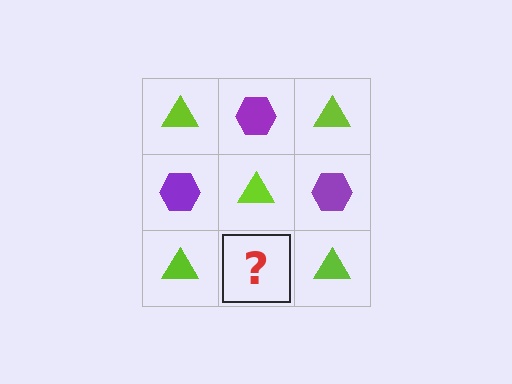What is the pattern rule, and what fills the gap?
The rule is that it alternates lime triangle and purple hexagon in a checkerboard pattern. The gap should be filled with a purple hexagon.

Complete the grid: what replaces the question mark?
The question mark should be replaced with a purple hexagon.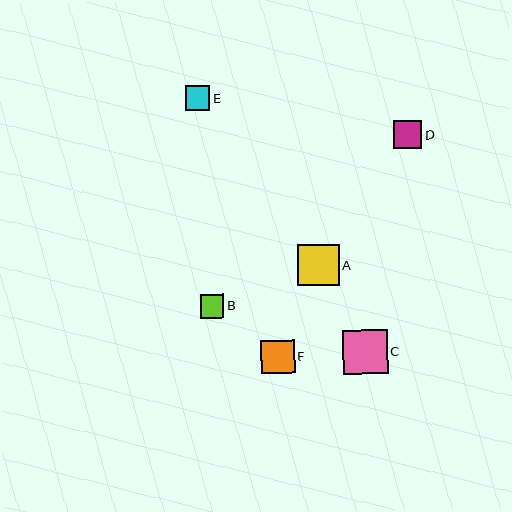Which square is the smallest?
Square B is the smallest with a size of approximately 24 pixels.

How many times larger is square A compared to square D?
Square A is approximately 1.5 times the size of square D.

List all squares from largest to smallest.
From largest to smallest: C, A, F, D, E, B.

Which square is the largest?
Square C is the largest with a size of approximately 44 pixels.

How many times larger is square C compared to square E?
Square C is approximately 1.8 times the size of square E.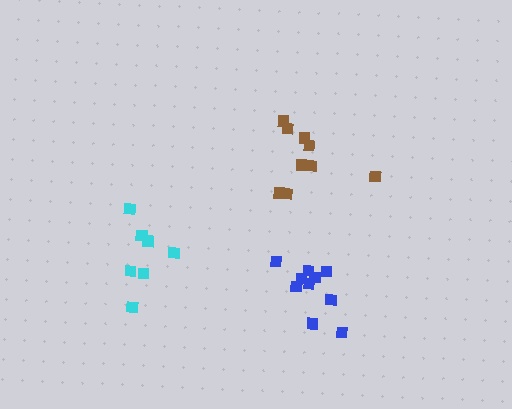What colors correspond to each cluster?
The clusters are colored: blue, cyan, brown.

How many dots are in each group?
Group 1: 10 dots, Group 2: 7 dots, Group 3: 9 dots (26 total).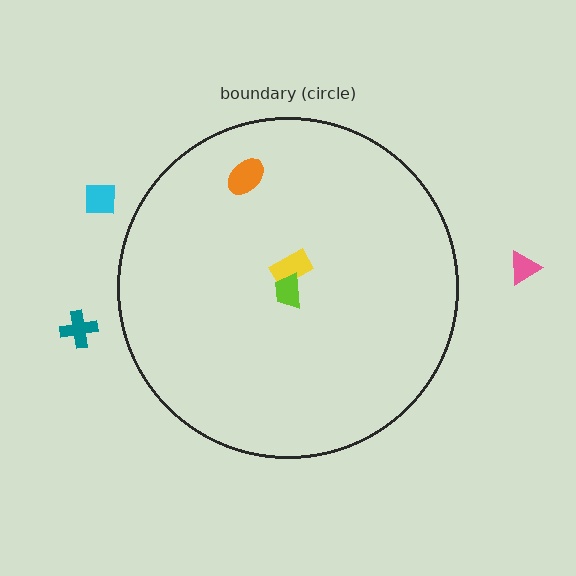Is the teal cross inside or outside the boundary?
Outside.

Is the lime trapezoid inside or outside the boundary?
Inside.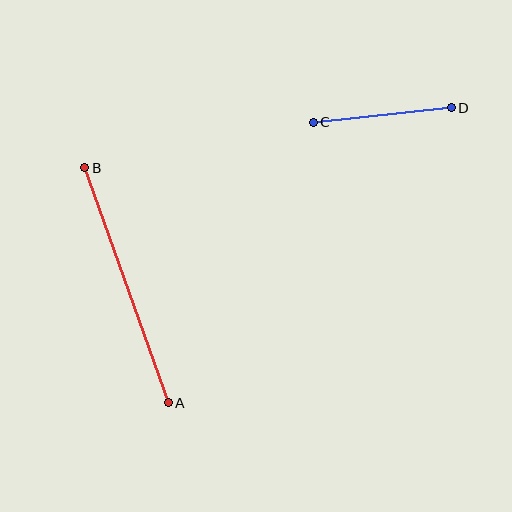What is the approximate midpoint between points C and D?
The midpoint is at approximately (382, 115) pixels.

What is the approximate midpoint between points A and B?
The midpoint is at approximately (126, 285) pixels.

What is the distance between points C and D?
The distance is approximately 139 pixels.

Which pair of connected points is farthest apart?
Points A and B are farthest apart.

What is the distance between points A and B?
The distance is approximately 249 pixels.